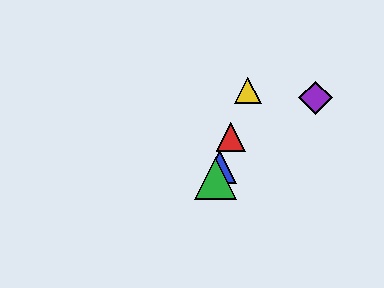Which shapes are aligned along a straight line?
The red triangle, the blue triangle, the green triangle, the yellow triangle are aligned along a straight line.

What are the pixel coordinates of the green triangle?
The green triangle is at (215, 178).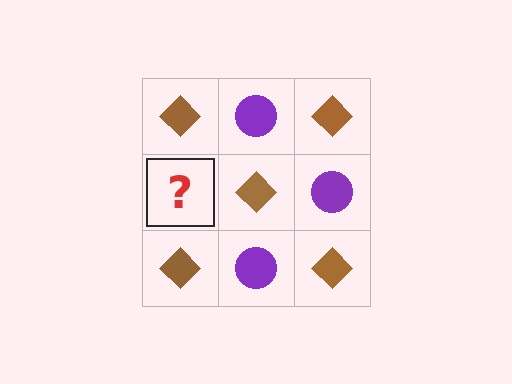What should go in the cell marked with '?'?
The missing cell should contain a purple circle.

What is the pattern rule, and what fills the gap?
The rule is that it alternates brown diamond and purple circle in a checkerboard pattern. The gap should be filled with a purple circle.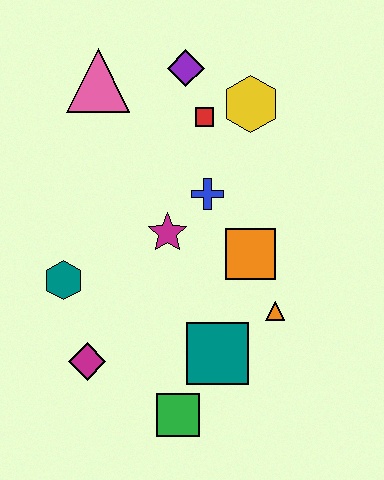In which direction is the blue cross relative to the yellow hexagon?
The blue cross is below the yellow hexagon.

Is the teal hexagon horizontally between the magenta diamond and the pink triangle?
No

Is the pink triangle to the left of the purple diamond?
Yes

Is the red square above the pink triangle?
No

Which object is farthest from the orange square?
The pink triangle is farthest from the orange square.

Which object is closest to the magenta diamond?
The teal hexagon is closest to the magenta diamond.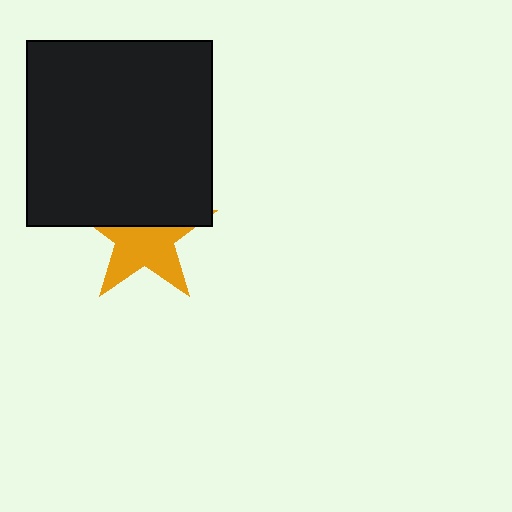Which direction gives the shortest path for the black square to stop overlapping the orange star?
Moving up gives the shortest separation.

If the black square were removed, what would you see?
You would see the complete orange star.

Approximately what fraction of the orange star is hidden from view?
Roughly 45% of the orange star is hidden behind the black square.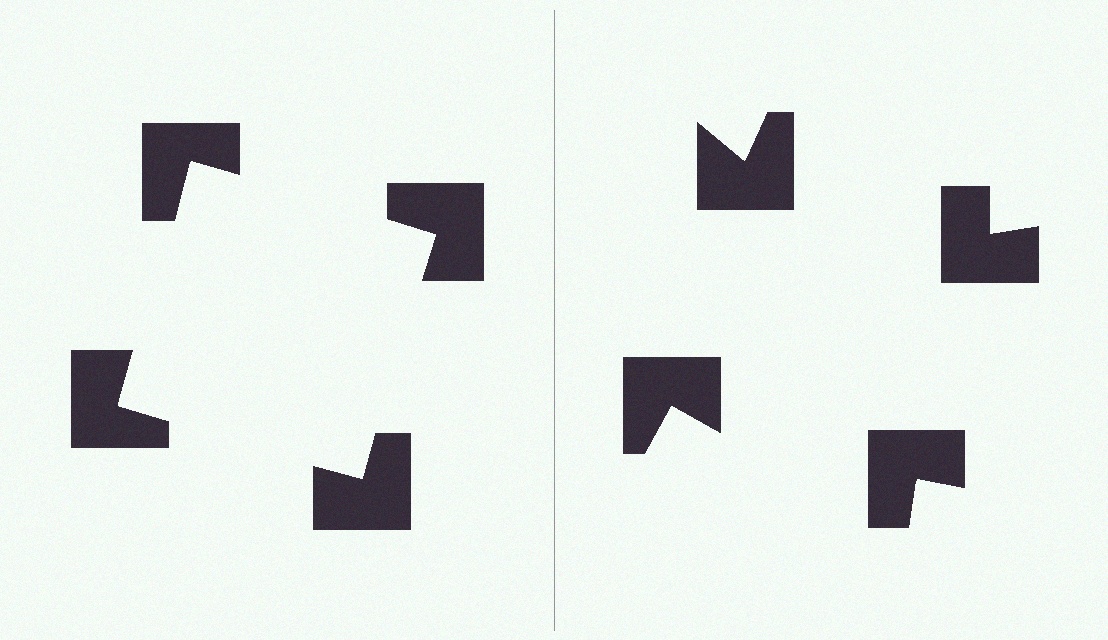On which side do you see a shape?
An illusory square appears on the left side. On the right side the wedge cuts are rotated, so no coherent shape forms.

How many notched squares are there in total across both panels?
8 — 4 on each side.